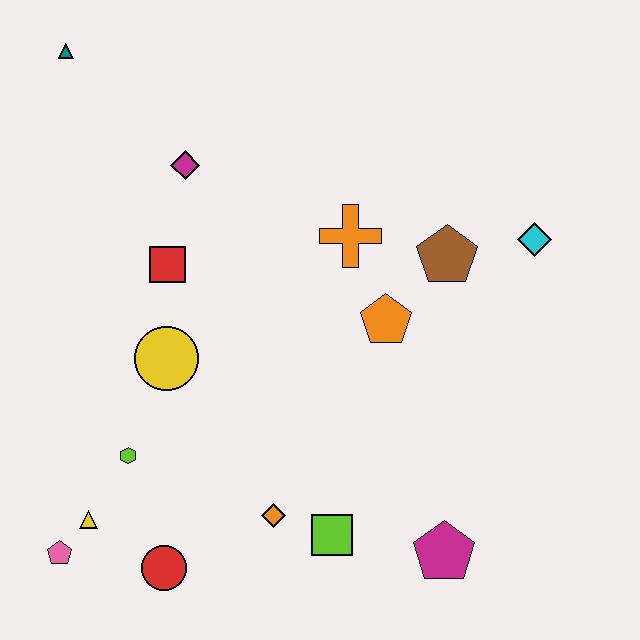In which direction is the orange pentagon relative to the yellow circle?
The orange pentagon is to the right of the yellow circle.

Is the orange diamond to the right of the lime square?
No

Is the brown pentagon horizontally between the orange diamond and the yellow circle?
No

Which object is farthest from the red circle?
The teal triangle is farthest from the red circle.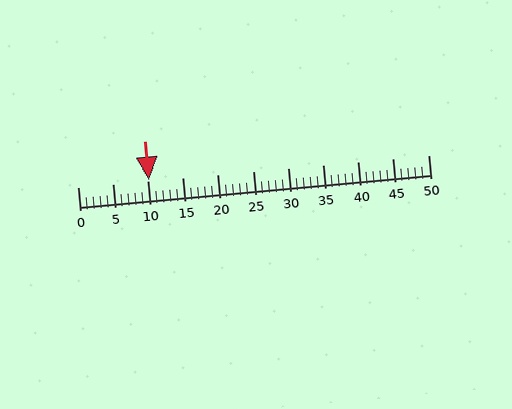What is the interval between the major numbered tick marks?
The major tick marks are spaced 5 units apart.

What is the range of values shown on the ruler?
The ruler shows values from 0 to 50.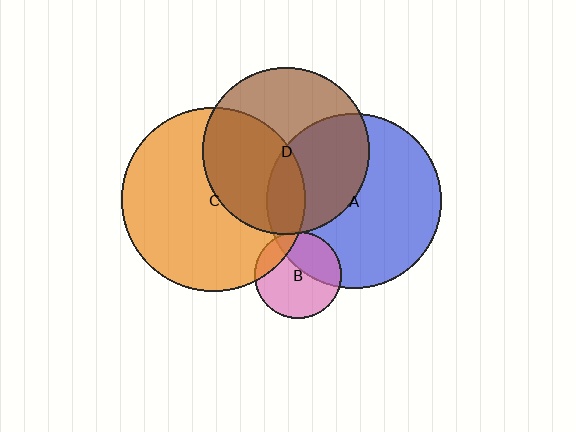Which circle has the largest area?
Circle C (orange).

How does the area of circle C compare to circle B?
Approximately 4.5 times.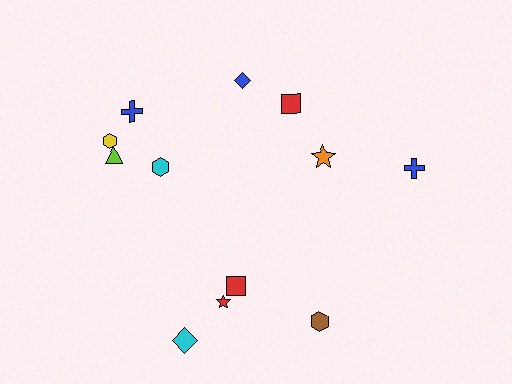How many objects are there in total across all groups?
There are 12 objects.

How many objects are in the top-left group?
There are 5 objects.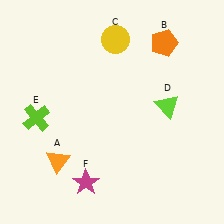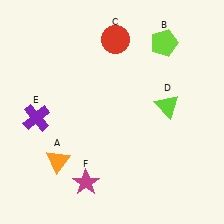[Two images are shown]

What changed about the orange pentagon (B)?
In Image 1, B is orange. In Image 2, it changed to lime.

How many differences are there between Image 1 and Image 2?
There are 3 differences between the two images.